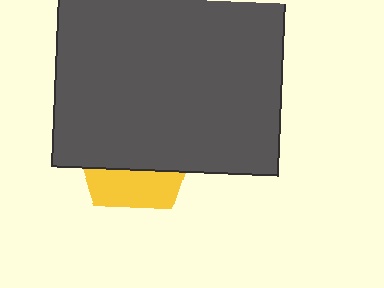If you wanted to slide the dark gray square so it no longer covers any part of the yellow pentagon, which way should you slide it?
Slide it up — that is the most direct way to separate the two shapes.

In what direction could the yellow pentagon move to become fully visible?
The yellow pentagon could move down. That would shift it out from behind the dark gray square entirely.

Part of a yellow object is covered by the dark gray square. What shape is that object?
It is a pentagon.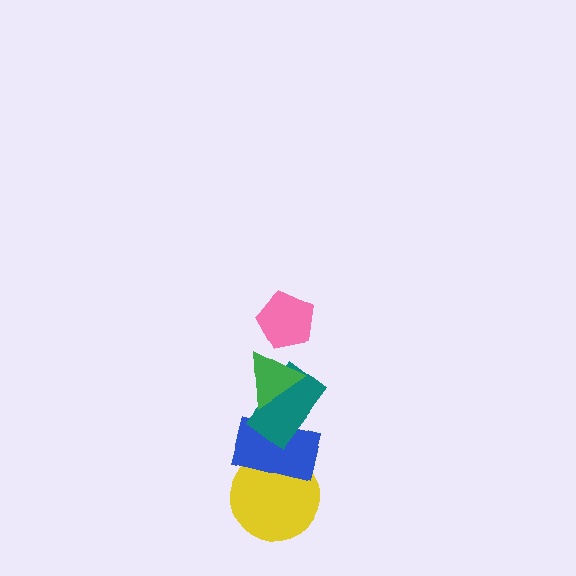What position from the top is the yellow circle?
The yellow circle is 5th from the top.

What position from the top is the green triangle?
The green triangle is 2nd from the top.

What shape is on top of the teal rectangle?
The green triangle is on top of the teal rectangle.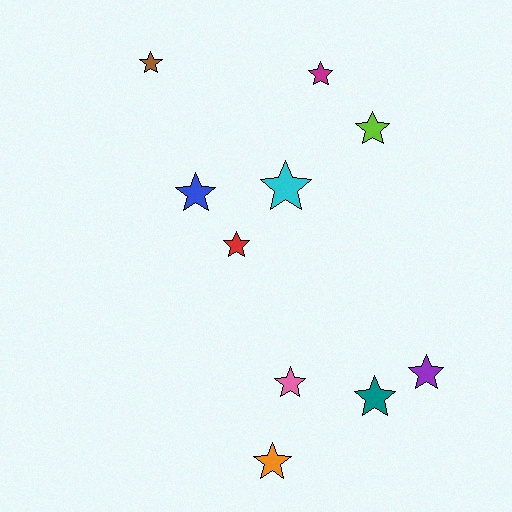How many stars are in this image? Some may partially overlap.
There are 10 stars.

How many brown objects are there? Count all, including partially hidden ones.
There is 1 brown object.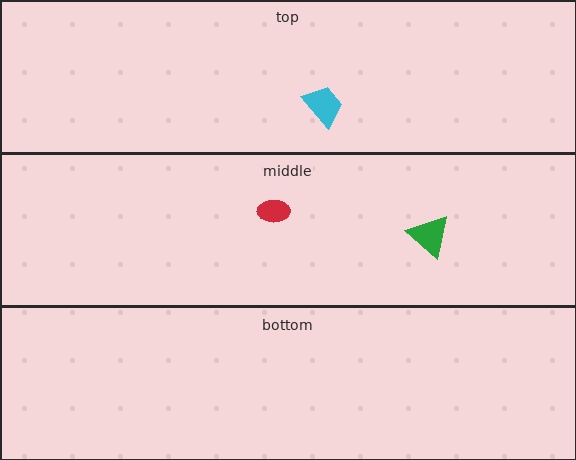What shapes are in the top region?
The cyan trapezoid.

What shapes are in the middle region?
The red ellipse, the green triangle.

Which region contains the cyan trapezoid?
The top region.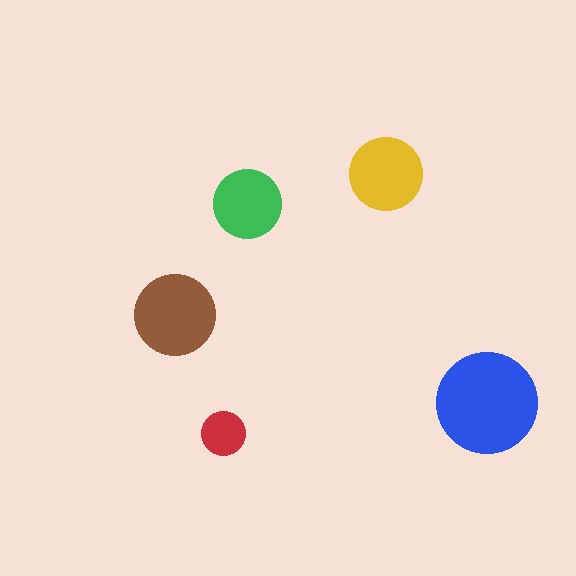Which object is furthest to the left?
The brown circle is leftmost.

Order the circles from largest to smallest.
the blue one, the brown one, the yellow one, the green one, the red one.